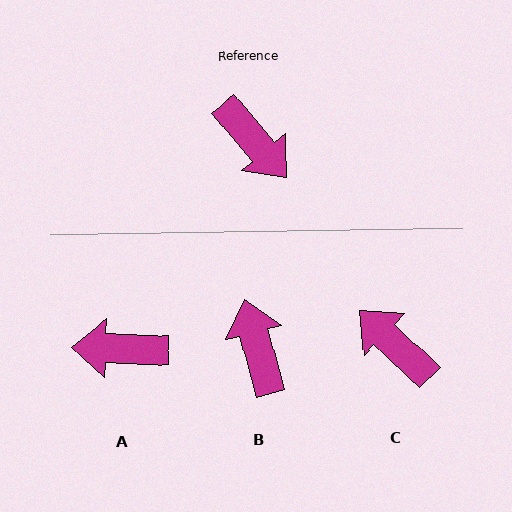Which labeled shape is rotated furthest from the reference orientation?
C, about 174 degrees away.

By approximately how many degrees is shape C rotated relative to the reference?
Approximately 174 degrees clockwise.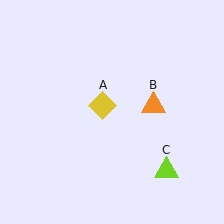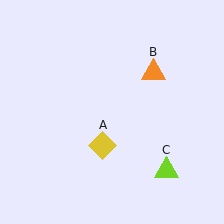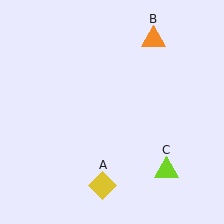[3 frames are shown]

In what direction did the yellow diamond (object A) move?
The yellow diamond (object A) moved down.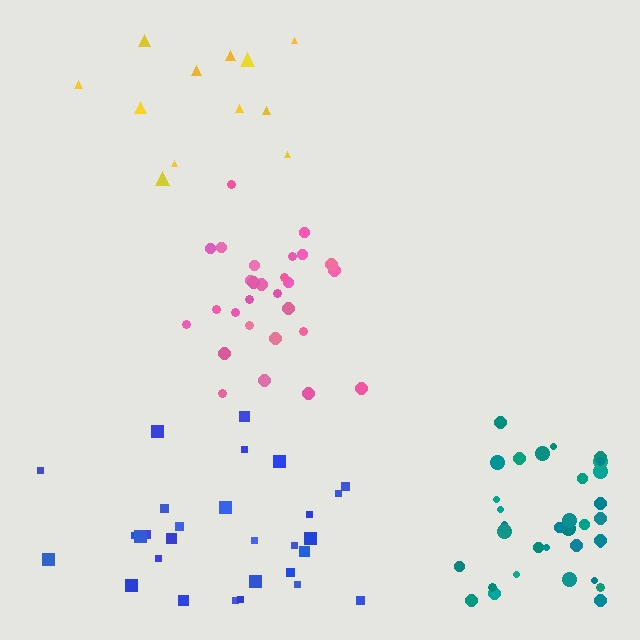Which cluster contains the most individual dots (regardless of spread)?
Teal (35).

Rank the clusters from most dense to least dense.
pink, blue, teal, yellow.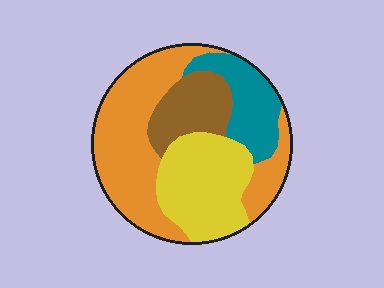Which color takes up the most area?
Orange, at roughly 45%.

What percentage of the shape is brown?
Brown takes up less than a quarter of the shape.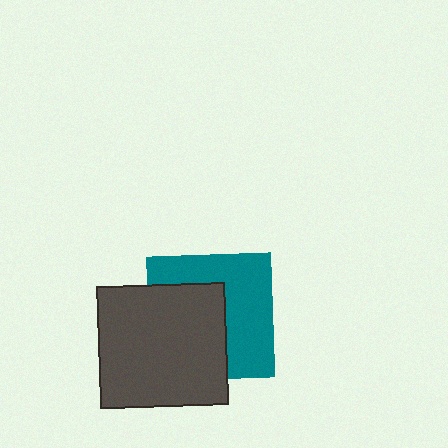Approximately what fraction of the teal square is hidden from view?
Roughly 49% of the teal square is hidden behind the dark gray rectangle.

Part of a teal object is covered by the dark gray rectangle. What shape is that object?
It is a square.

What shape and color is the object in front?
The object in front is a dark gray rectangle.